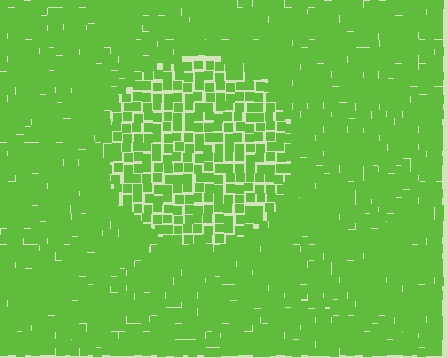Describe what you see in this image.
The image contains small lime elements arranged at two different densities. A circle-shaped region is visible where the elements are less densely packed than the surrounding area.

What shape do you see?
I see a circle.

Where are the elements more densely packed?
The elements are more densely packed outside the circle boundary.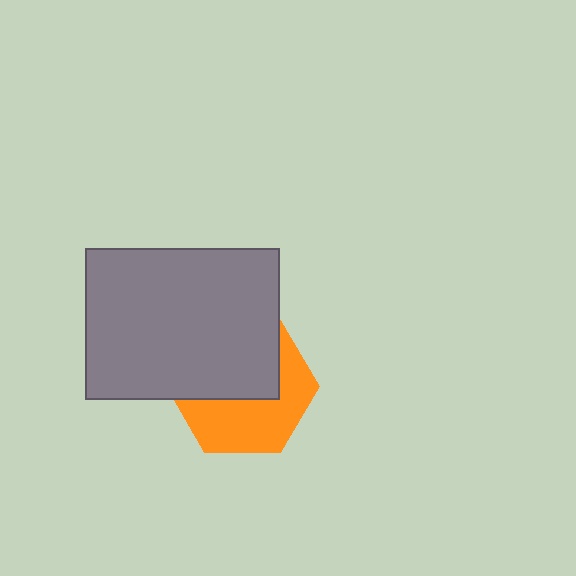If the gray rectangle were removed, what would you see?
You would see the complete orange hexagon.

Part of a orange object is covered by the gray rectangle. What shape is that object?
It is a hexagon.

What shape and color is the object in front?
The object in front is a gray rectangle.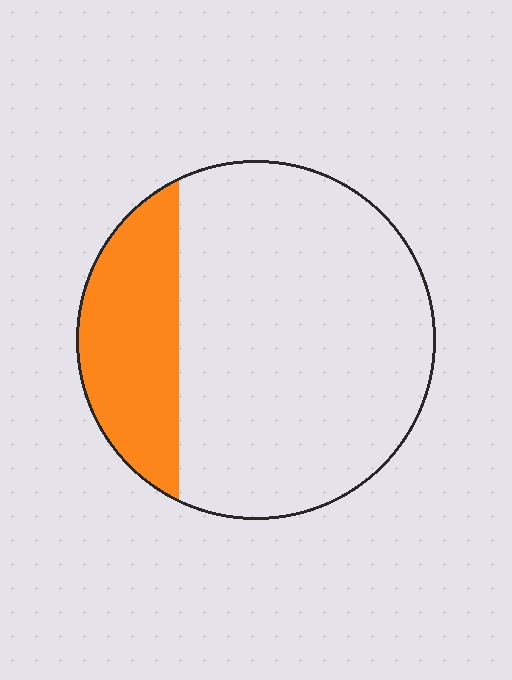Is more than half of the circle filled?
No.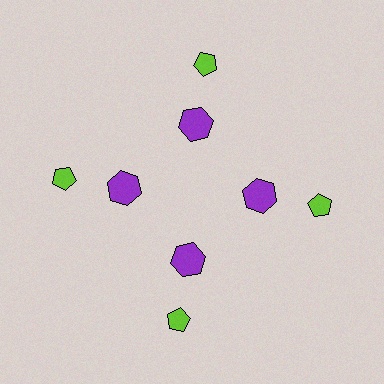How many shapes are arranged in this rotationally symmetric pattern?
There are 8 shapes, arranged in 4 groups of 2.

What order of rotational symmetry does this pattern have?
This pattern has 4-fold rotational symmetry.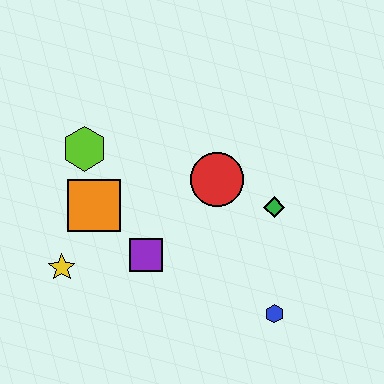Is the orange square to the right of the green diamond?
No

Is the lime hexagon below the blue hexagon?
No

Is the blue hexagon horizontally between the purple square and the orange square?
No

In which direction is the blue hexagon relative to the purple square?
The blue hexagon is to the right of the purple square.